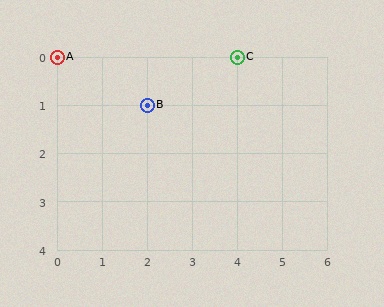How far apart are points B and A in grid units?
Points B and A are 2 columns and 1 row apart (about 2.2 grid units diagonally).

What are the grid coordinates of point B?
Point B is at grid coordinates (2, 1).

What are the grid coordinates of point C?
Point C is at grid coordinates (4, 0).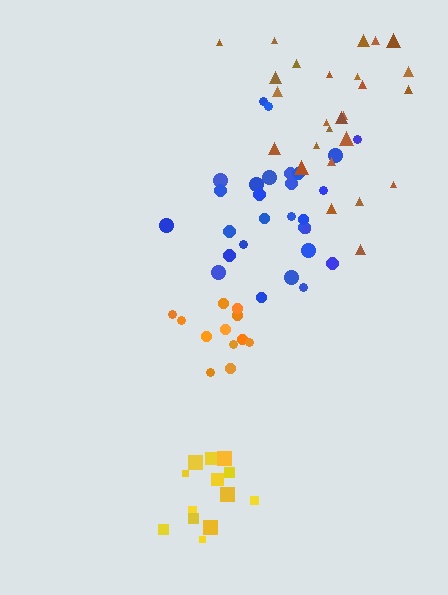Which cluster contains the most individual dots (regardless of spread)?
Blue (28).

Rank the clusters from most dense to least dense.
yellow, orange, blue, brown.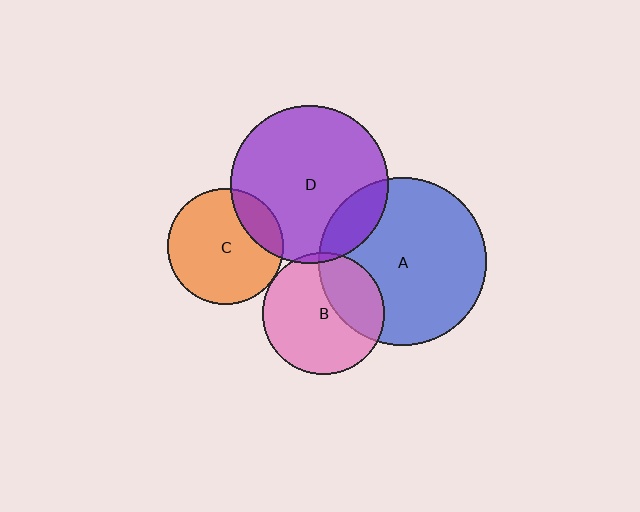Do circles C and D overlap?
Yes.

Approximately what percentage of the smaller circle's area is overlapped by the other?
Approximately 20%.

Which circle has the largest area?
Circle A (blue).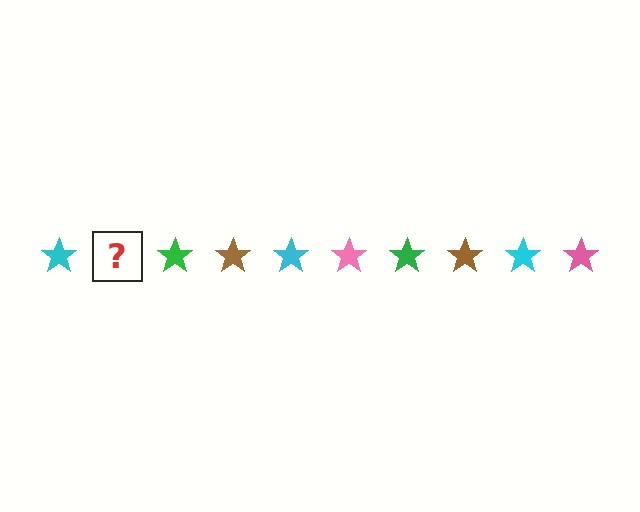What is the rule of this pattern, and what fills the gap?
The rule is that the pattern cycles through cyan, pink, green, brown stars. The gap should be filled with a pink star.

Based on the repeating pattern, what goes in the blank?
The blank should be a pink star.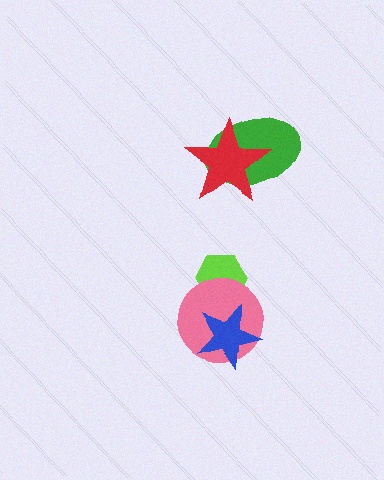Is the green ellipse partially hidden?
Yes, it is partially covered by another shape.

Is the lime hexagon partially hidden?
Yes, it is partially covered by another shape.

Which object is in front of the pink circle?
The blue star is in front of the pink circle.